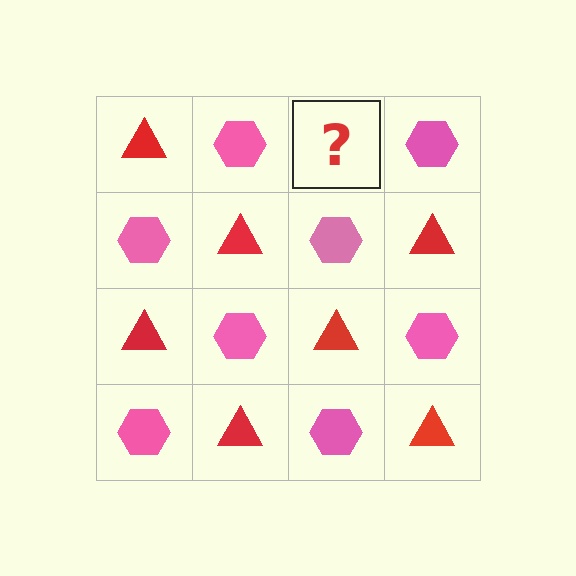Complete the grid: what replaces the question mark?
The question mark should be replaced with a red triangle.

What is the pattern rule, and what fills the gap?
The rule is that it alternates red triangle and pink hexagon in a checkerboard pattern. The gap should be filled with a red triangle.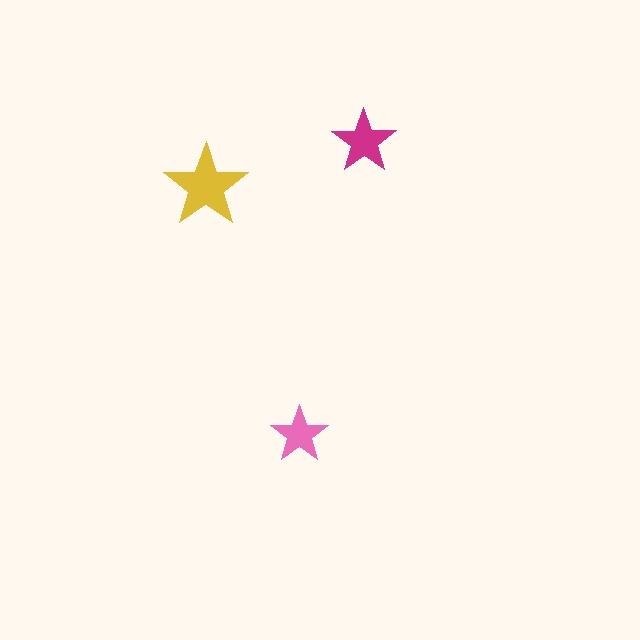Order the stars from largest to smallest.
the yellow one, the magenta one, the pink one.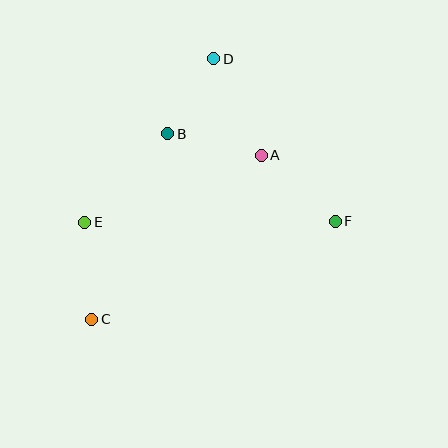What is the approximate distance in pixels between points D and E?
The distance between D and E is approximately 208 pixels.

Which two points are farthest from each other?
Points C and D are farthest from each other.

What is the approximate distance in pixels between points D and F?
The distance between D and F is approximately 203 pixels.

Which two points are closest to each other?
Points B and D are closest to each other.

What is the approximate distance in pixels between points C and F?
The distance between C and F is approximately 262 pixels.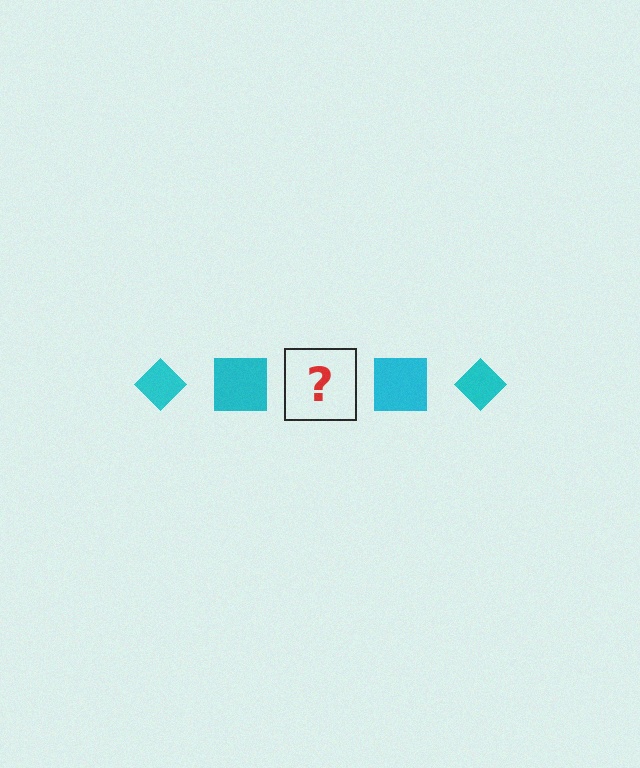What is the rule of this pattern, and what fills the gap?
The rule is that the pattern cycles through diamond, square shapes in cyan. The gap should be filled with a cyan diamond.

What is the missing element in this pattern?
The missing element is a cyan diamond.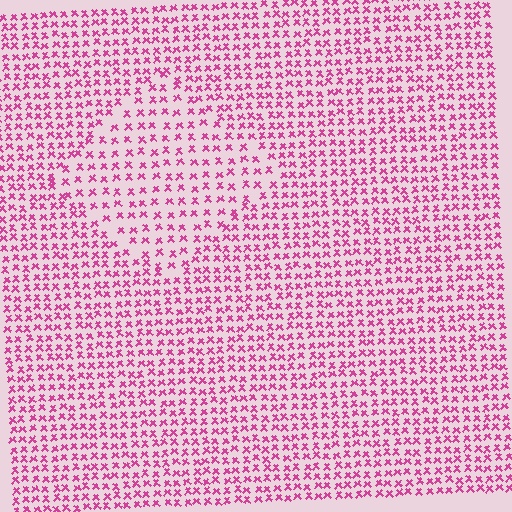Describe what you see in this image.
The image contains small magenta elements arranged at two different densities. A diamond-shaped region is visible where the elements are less densely packed than the surrounding area.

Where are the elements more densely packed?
The elements are more densely packed outside the diamond boundary.